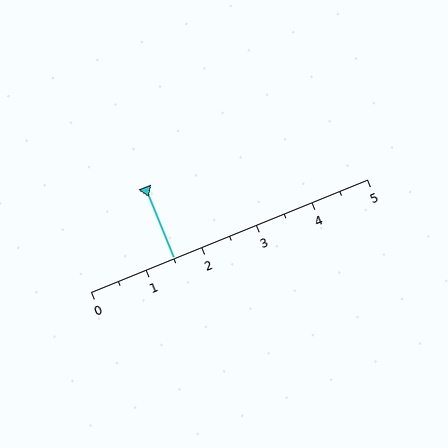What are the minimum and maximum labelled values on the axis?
The axis runs from 0 to 5.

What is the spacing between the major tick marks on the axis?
The major ticks are spaced 1 apart.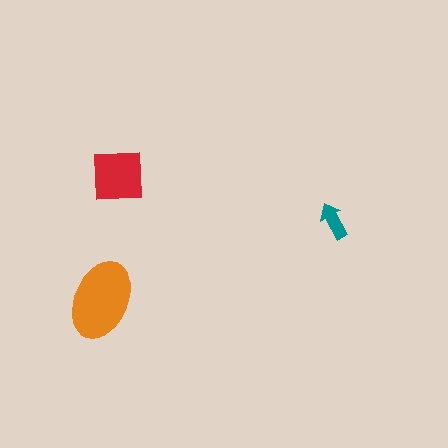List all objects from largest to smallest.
The orange ellipse, the red square, the teal arrow.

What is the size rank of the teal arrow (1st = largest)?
3rd.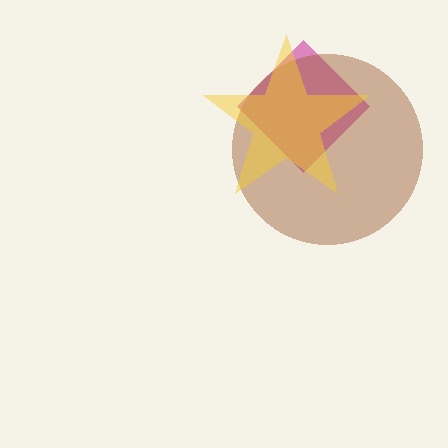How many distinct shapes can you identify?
There are 3 distinct shapes: a magenta diamond, a brown circle, a yellow star.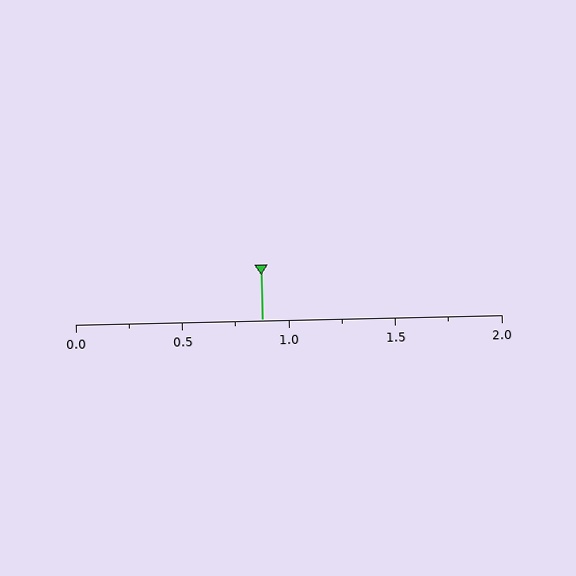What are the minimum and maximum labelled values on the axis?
The axis runs from 0.0 to 2.0.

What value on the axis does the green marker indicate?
The marker indicates approximately 0.88.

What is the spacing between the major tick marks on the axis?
The major ticks are spaced 0.5 apart.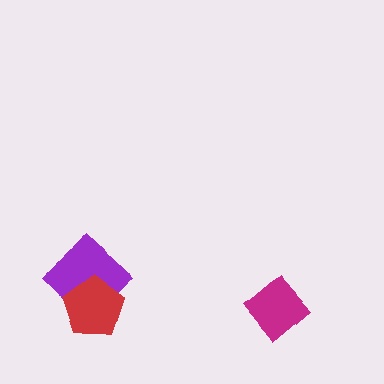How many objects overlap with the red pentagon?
1 object overlaps with the red pentagon.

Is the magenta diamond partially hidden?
No, no other shape covers it.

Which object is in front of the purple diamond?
The red pentagon is in front of the purple diamond.